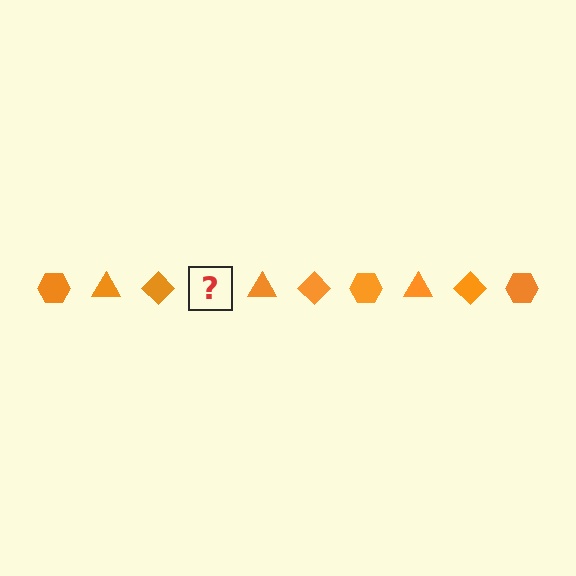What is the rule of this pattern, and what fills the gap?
The rule is that the pattern cycles through hexagon, triangle, diamond shapes in orange. The gap should be filled with an orange hexagon.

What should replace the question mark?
The question mark should be replaced with an orange hexagon.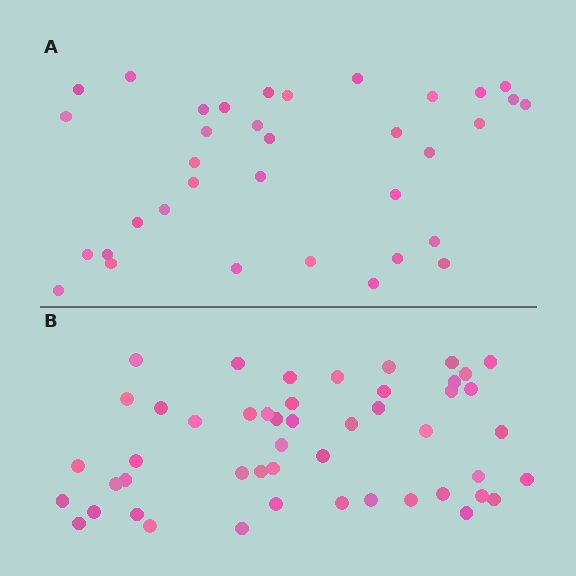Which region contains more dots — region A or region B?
Region B (the bottom region) has more dots.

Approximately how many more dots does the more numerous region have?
Region B has approximately 15 more dots than region A.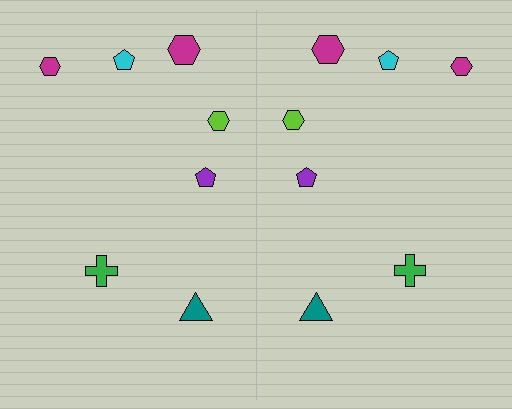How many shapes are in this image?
There are 14 shapes in this image.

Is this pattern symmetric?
Yes, this pattern has bilateral (reflection) symmetry.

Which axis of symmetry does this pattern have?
The pattern has a vertical axis of symmetry running through the center of the image.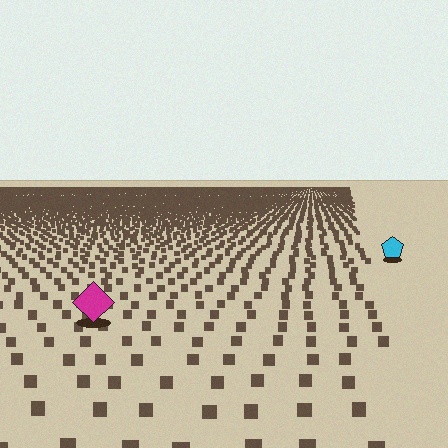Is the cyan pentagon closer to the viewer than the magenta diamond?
No. The magenta diamond is closer — you can tell from the texture gradient: the ground texture is coarser near it.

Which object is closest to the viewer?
The magenta diamond is closest. The texture marks near it are larger and more spread out.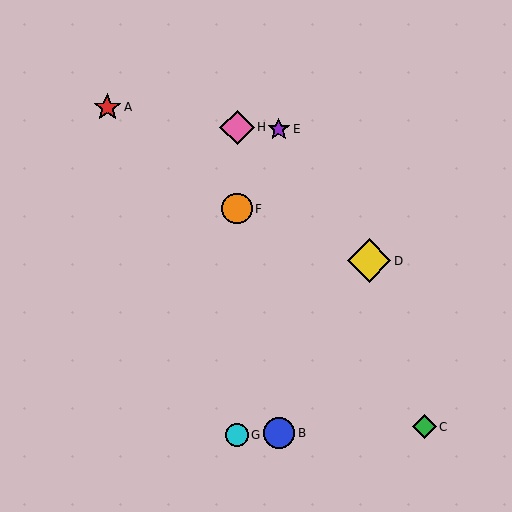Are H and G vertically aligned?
Yes, both are at x≈237.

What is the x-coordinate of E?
Object E is at x≈279.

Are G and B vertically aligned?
No, G is at x≈237 and B is at x≈279.